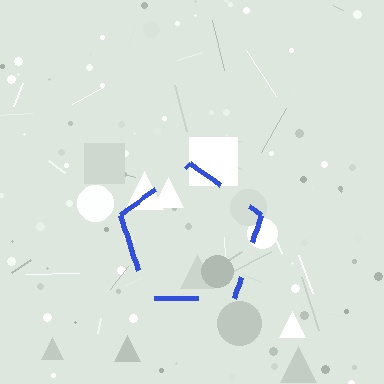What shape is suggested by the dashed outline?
The dashed outline suggests a pentagon.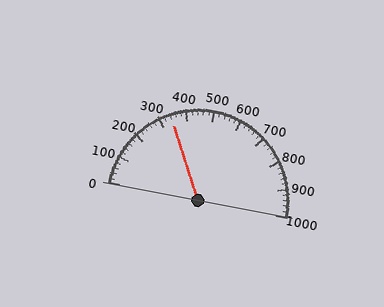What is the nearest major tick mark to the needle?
The nearest major tick mark is 300.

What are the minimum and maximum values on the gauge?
The gauge ranges from 0 to 1000.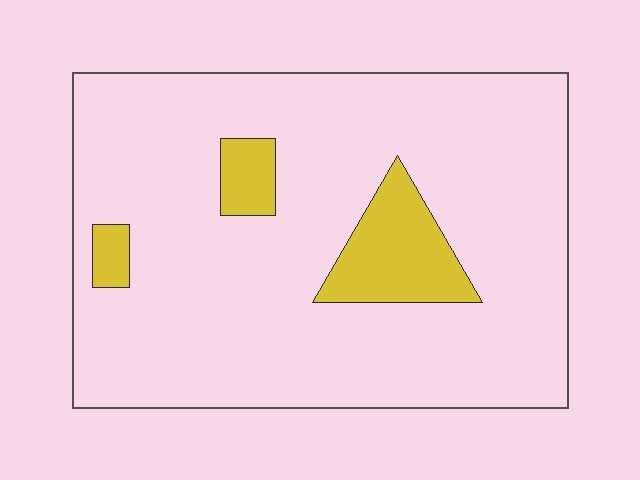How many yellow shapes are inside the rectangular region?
3.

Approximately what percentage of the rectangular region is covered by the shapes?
Approximately 10%.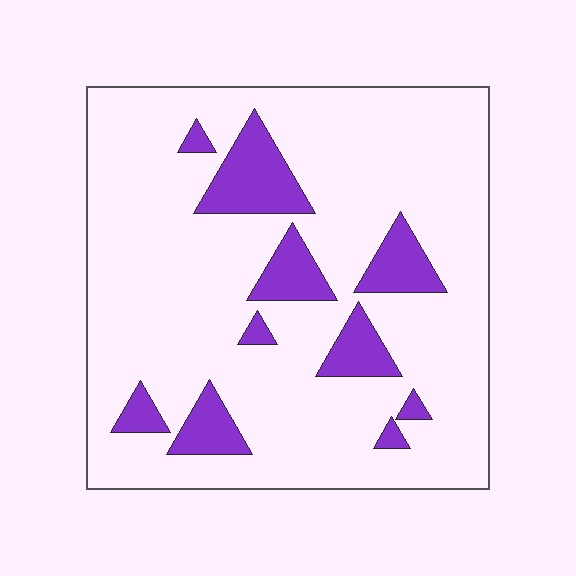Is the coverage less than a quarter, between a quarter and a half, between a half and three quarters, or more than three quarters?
Less than a quarter.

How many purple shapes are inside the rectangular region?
10.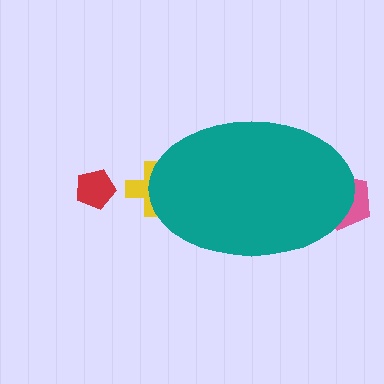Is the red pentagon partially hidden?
No, the red pentagon is fully visible.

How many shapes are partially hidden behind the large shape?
2 shapes are partially hidden.